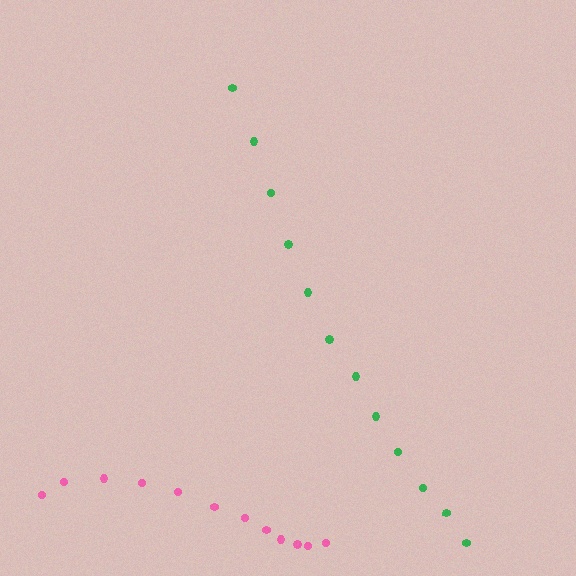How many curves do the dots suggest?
There are 2 distinct paths.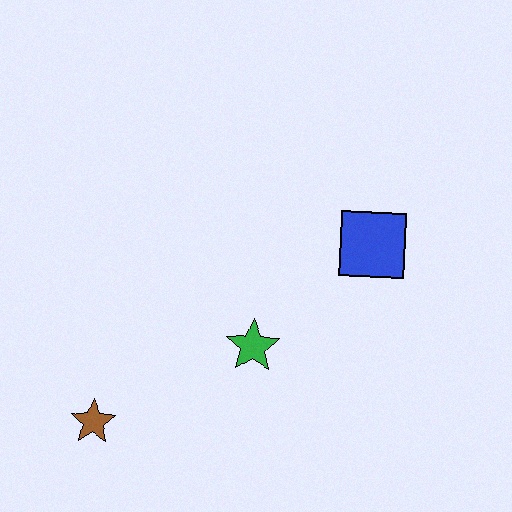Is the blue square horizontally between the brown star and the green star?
No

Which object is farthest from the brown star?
The blue square is farthest from the brown star.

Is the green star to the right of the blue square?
No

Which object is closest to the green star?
The blue square is closest to the green star.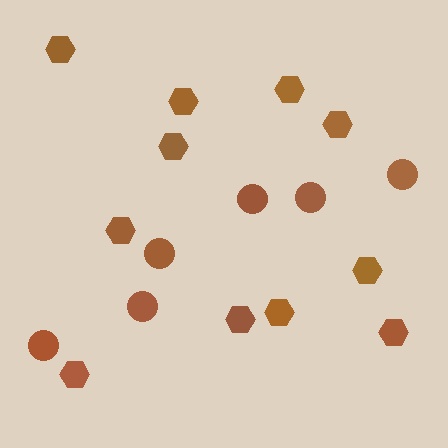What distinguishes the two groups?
There are 2 groups: one group of hexagons (11) and one group of circles (6).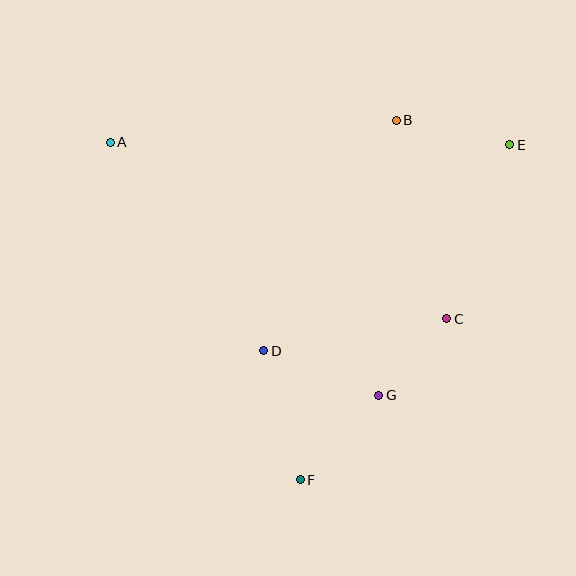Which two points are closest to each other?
Points C and G are closest to each other.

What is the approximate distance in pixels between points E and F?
The distance between E and F is approximately 395 pixels.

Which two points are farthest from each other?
Points A and E are farthest from each other.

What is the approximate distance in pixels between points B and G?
The distance between B and G is approximately 276 pixels.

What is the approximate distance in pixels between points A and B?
The distance between A and B is approximately 287 pixels.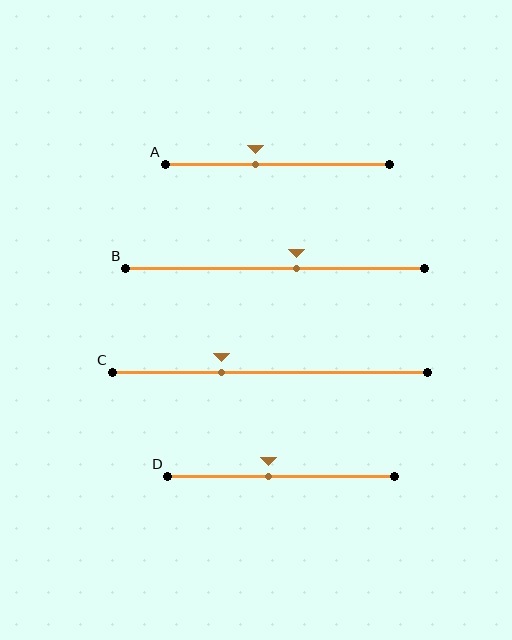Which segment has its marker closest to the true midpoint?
Segment D has its marker closest to the true midpoint.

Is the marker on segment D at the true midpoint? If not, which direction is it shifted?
No, the marker on segment D is shifted to the left by about 5% of the segment length.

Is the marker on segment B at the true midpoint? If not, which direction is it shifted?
No, the marker on segment B is shifted to the right by about 7% of the segment length.